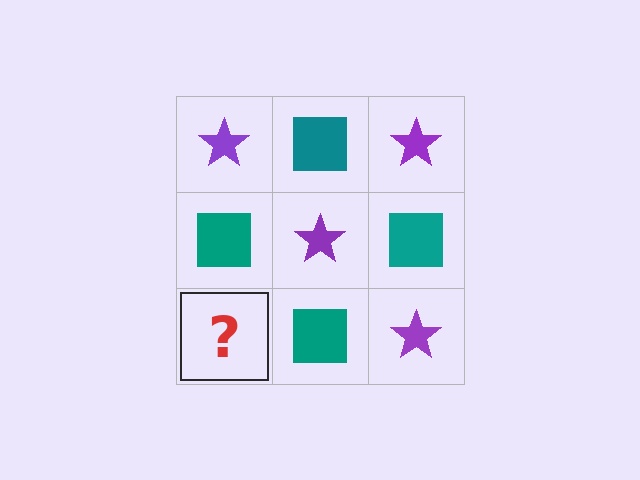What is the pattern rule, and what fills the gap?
The rule is that it alternates purple star and teal square in a checkerboard pattern. The gap should be filled with a purple star.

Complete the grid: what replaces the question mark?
The question mark should be replaced with a purple star.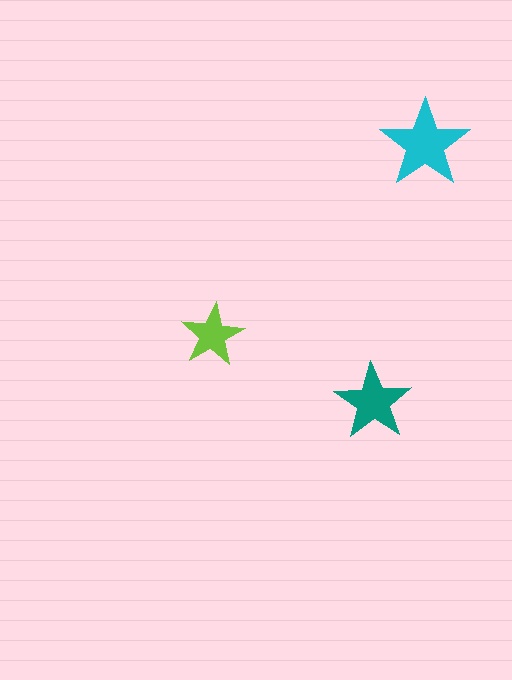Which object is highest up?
The cyan star is topmost.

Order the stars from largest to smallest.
the cyan one, the teal one, the lime one.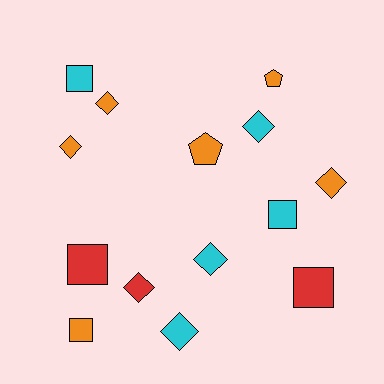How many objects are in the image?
There are 14 objects.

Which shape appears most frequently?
Diamond, with 7 objects.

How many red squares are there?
There are 2 red squares.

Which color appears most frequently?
Orange, with 6 objects.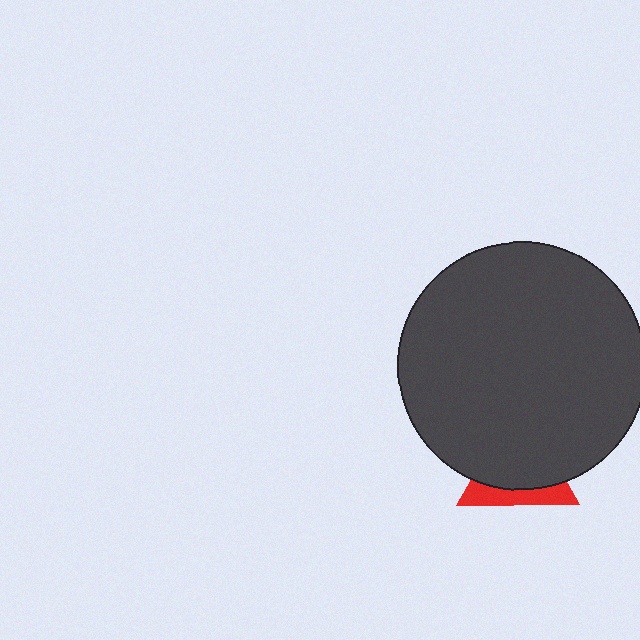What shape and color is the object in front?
The object in front is a dark gray circle.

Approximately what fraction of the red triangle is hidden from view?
Roughly 68% of the red triangle is hidden behind the dark gray circle.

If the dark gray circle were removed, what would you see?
You would see the complete red triangle.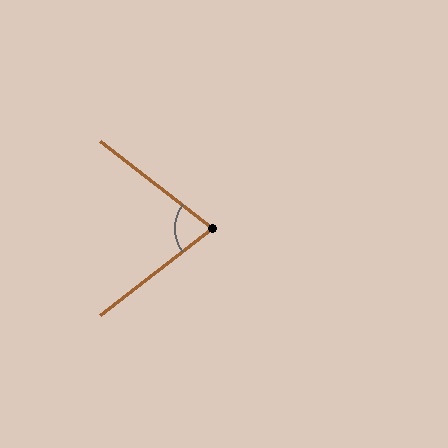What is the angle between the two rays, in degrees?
Approximately 75 degrees.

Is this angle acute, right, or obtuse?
It is acute.